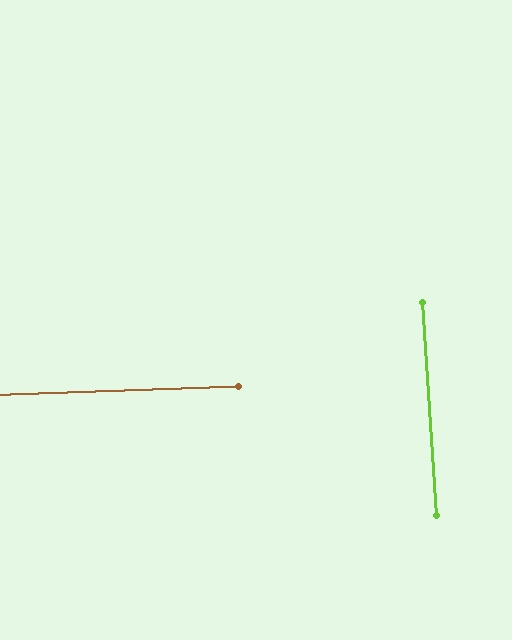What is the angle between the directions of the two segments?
Approximately 88 degrees.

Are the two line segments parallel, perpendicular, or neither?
Perpendicular — they meet at approximately 88°.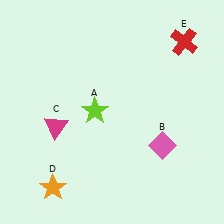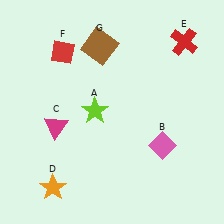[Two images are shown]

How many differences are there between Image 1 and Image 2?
There are 2 differences between the two images.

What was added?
A red diamond (F), a brown square (G) were added in Image 2.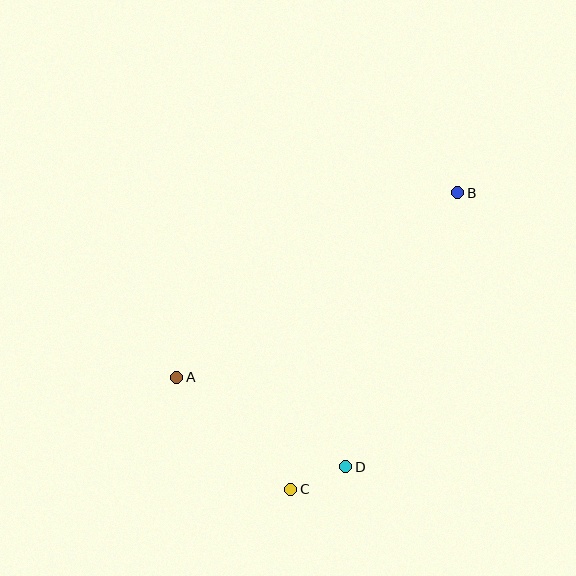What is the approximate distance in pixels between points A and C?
The distance between A and C is approximately 160 pixels.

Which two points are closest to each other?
Points C and D are closest to each other.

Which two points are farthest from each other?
Points B and C are farthest from each other.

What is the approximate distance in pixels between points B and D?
The distance between B and D is approximately 296 pixels.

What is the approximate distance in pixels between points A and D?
The distance between A and D is approximately 191 pixels.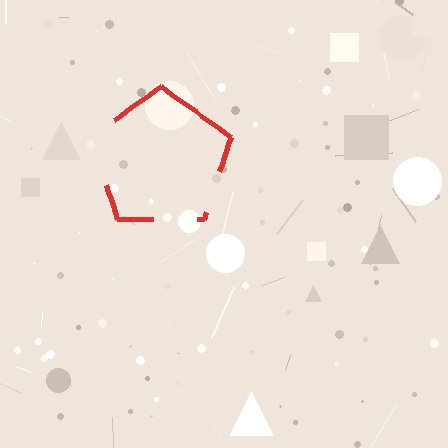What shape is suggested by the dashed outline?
The dashed outline suggests a pentagon.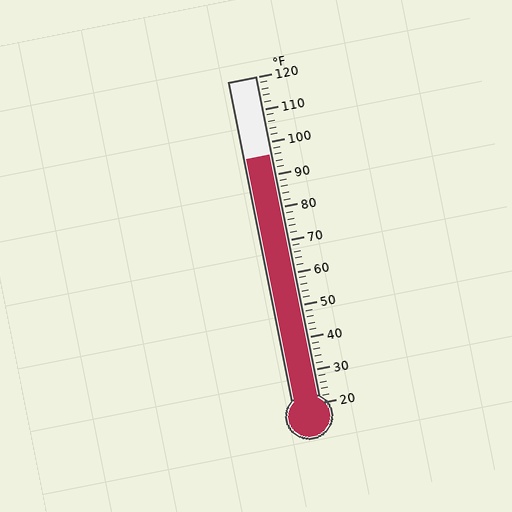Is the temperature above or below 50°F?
The temperature is above 50°F.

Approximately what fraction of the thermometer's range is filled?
The thermometer is filled to approximately 75% of its range.